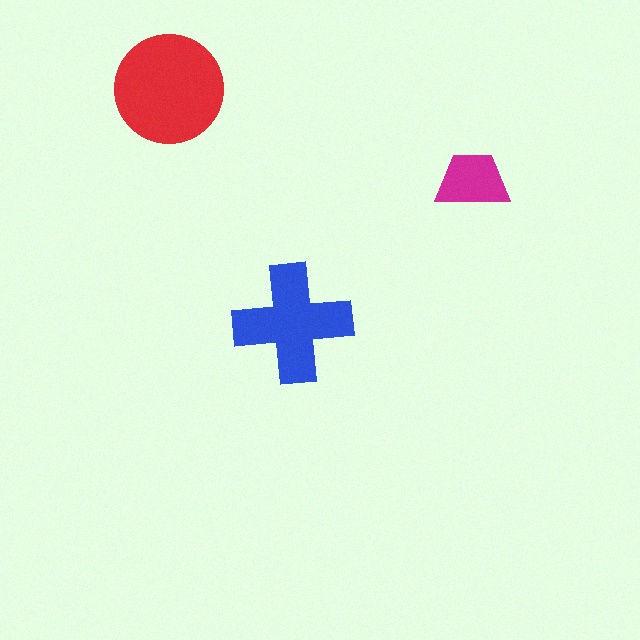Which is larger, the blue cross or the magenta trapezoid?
The blue cross.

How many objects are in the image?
There are 3 objects in the image.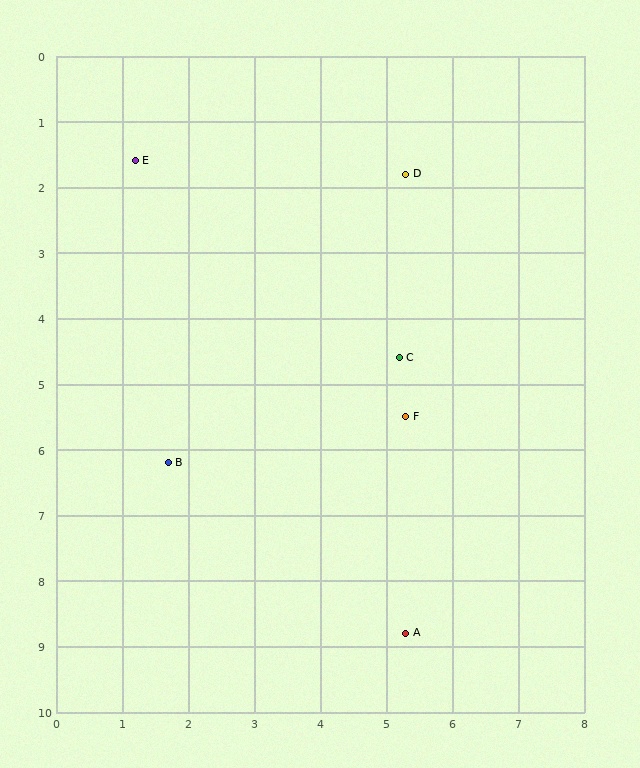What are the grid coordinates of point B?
Point B is at approximately (1.7, 6.2).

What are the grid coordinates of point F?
Point F is at approximately (5.3, 5.5).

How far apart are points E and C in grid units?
Points E and C are about 5.0 grid units apart.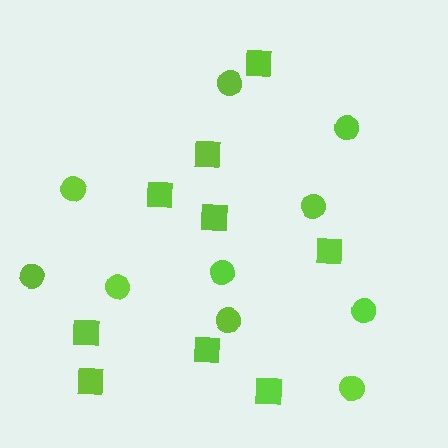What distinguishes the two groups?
There are 2 groups: one group of circles (10) and one group of squares (9).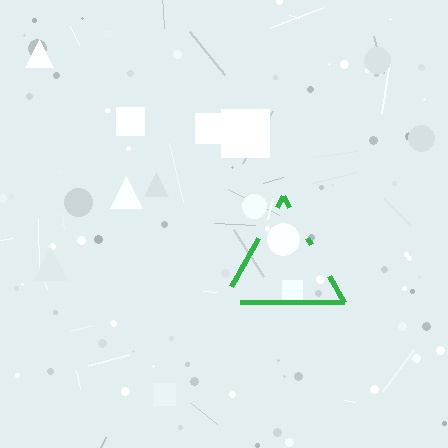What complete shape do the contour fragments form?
The contour fragments form a triangle.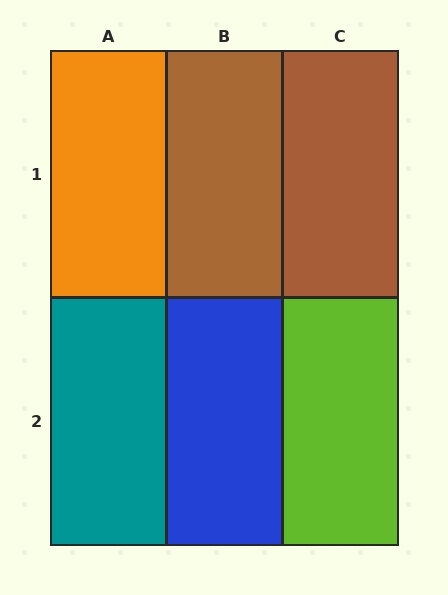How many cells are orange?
1 cell is orange.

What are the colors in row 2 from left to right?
Teal, blue, lime.